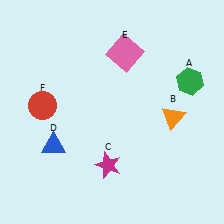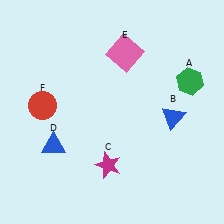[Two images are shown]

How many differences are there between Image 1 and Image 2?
There is 1 difference between the two images.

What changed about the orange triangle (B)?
In Image 1, B is orange. In Image 2, it changed to blue.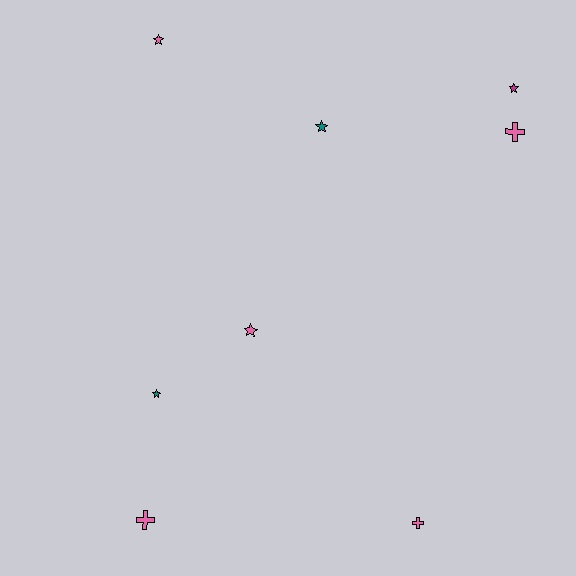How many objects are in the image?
There are 8 objects.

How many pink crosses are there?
There are 3 pink crosses.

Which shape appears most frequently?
Star, with 5 objects.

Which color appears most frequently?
Pink, with 5 objects.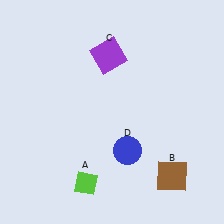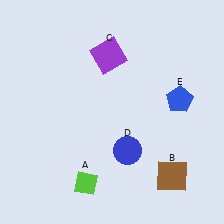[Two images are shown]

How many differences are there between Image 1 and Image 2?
There is 1 difference between the two images.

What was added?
A blue pentagon (E) was added in Image 2.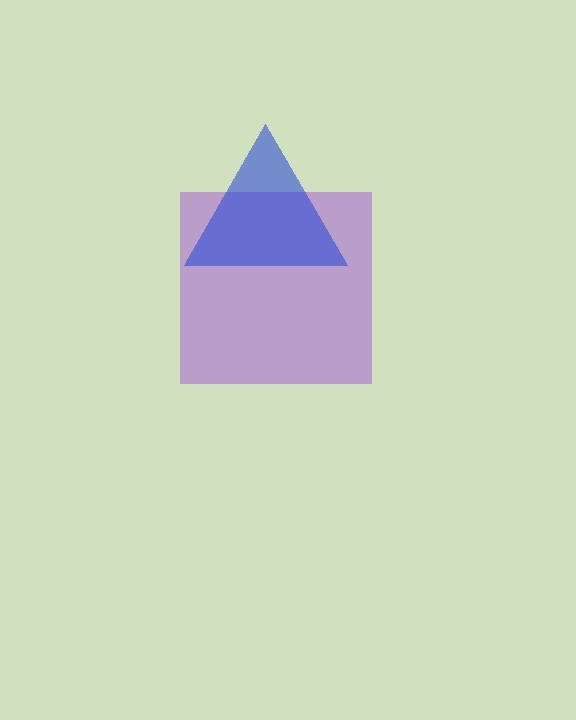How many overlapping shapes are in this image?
There are 2 overlapping shapes in the image.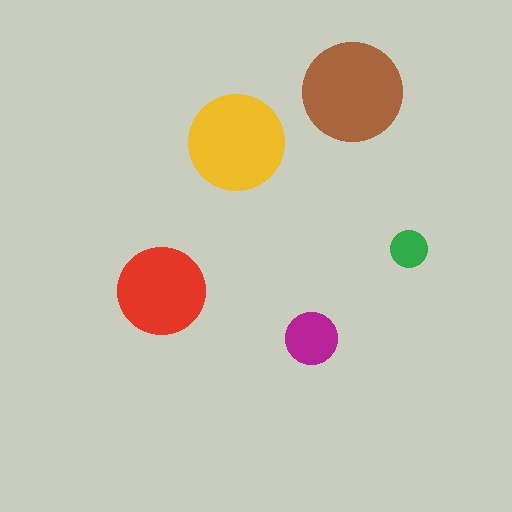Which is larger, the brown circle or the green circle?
The brown one.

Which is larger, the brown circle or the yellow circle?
The brown one.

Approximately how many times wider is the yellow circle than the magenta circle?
About 2 times wider.